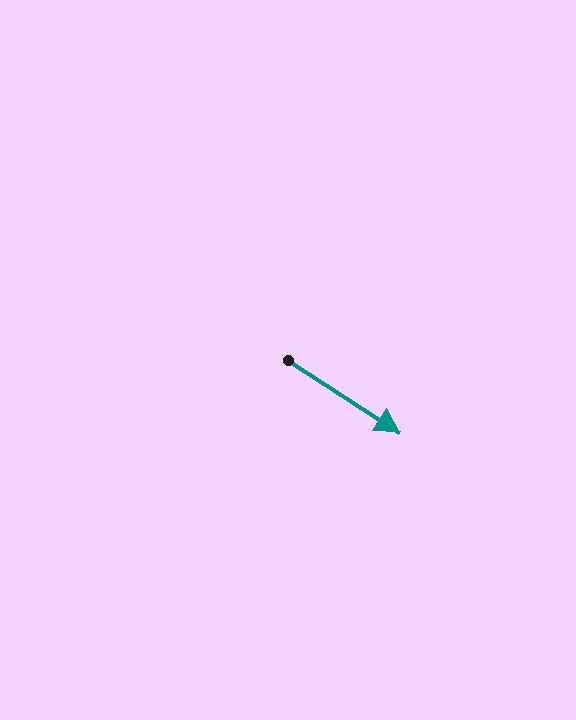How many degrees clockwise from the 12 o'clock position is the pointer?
Approximately 123 degrees.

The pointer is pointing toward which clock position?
Roughly 4 o'clock.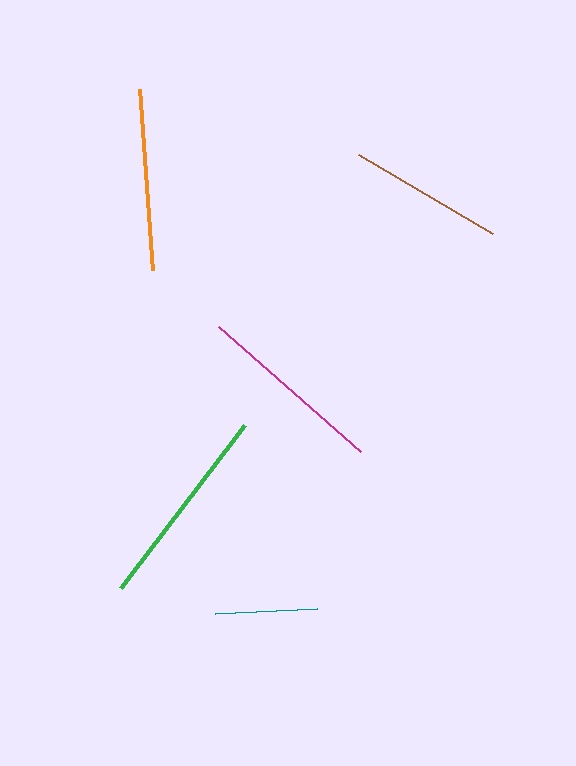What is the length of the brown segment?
The brown segment is approximately 156 pixels long.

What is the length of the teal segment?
The teal segment is approximately 102 pixels long.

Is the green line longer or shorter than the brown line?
The green line is longer than the brown line.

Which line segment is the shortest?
The teal line is the shortest at approximately 102 pixels.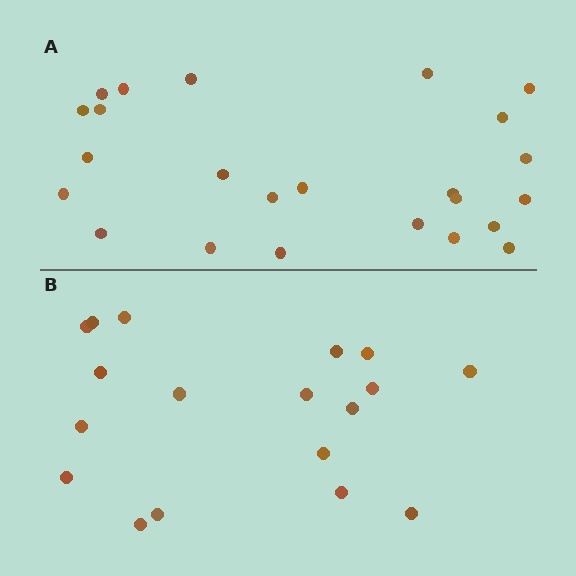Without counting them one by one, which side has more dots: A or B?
Region A (the top region) has more dots.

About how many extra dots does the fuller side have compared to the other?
Region A has about 6 more dots than region B.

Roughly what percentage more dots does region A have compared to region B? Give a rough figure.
About 35% more.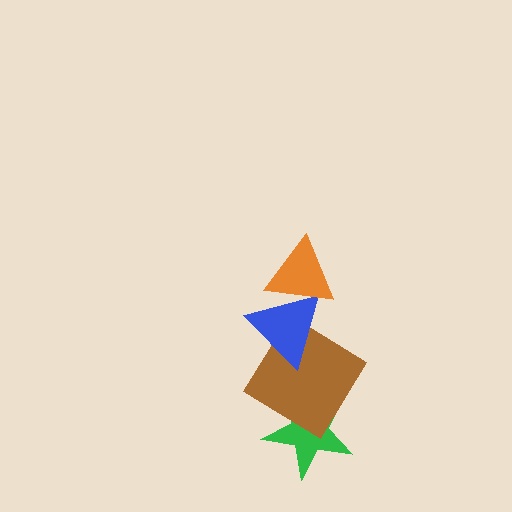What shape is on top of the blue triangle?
The orange triangle is on top of the blue triangle.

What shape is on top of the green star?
The brown diamond is on top of the green star.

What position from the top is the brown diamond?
The brown diamond is 3rd from the top.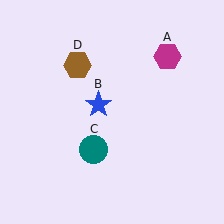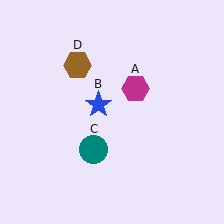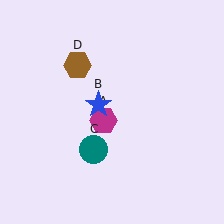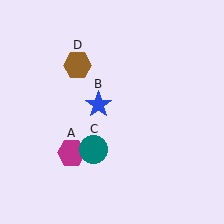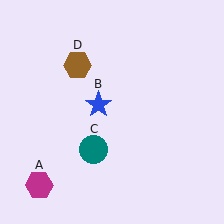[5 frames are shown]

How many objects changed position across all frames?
1 object changed position: magenta hexagon (object A).